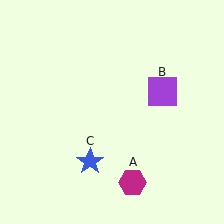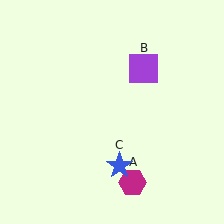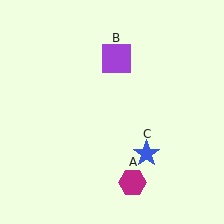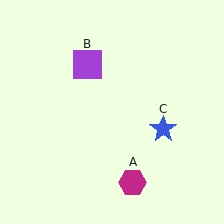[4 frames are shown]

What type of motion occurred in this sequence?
The purple square (object B), blue star (object C) rotated counterclockwise around the center of the scene.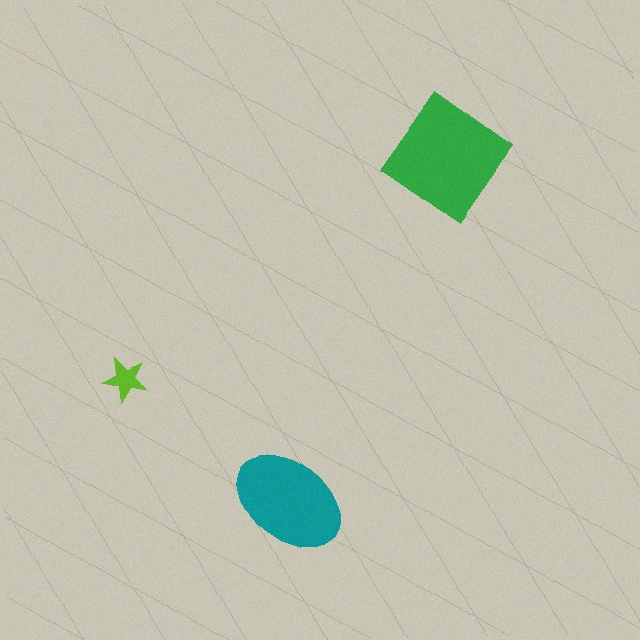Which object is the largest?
The green diamond.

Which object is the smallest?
The lime star.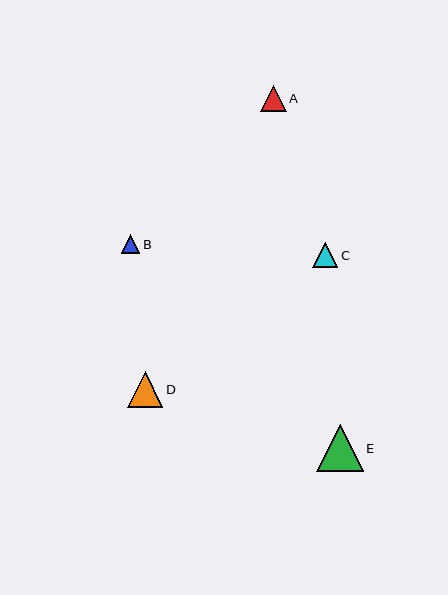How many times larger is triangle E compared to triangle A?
Triangle E is approximately 1.8 times the size of triangle A.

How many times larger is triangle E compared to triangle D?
Triangle E is approximately 1.3 times the size of triangle D.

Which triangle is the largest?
Triangle E is the largest with a size of approximately 47 pixels.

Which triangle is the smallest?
Triangle B is the smallest with a size of approximately 19 pixels.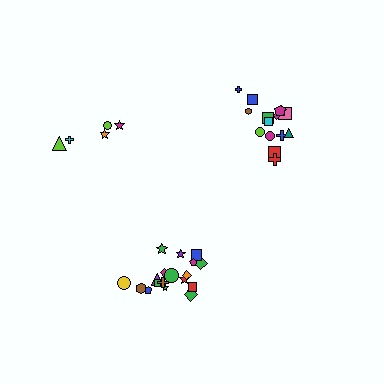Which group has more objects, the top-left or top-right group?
The top-right group.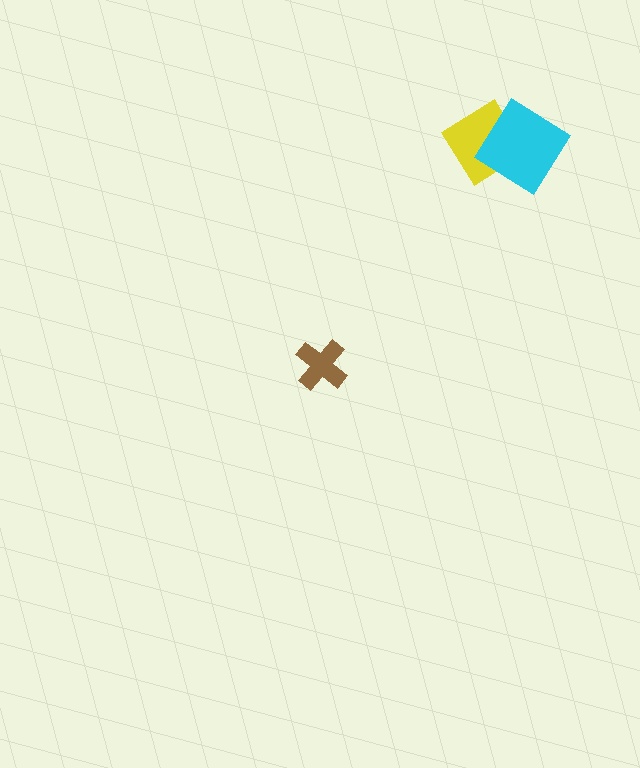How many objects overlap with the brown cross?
0 objects overlap with the brown cross.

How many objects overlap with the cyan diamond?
1 object overlaps with the cyan diamond.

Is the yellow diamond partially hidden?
Yes, it is partially covered by another shape.